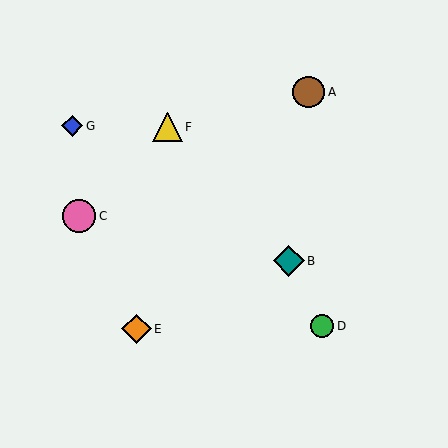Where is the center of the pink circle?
The center of the pink circle is at (79, 216).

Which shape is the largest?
The pink circle (labeled C) is the largest.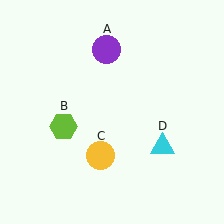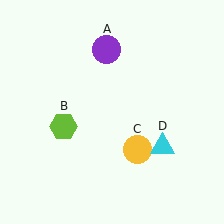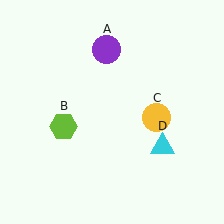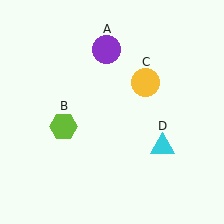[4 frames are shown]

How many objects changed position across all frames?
1 object changed position: yellow circle (object C).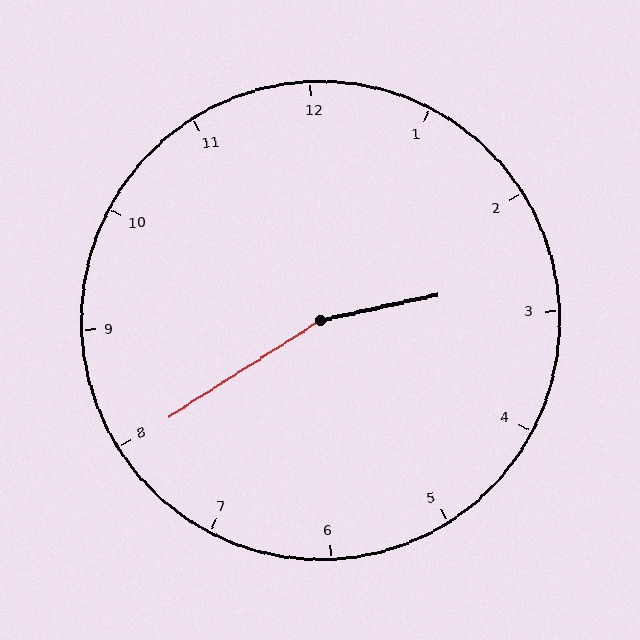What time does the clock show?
2:40.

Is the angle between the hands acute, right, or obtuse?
It is obtuse.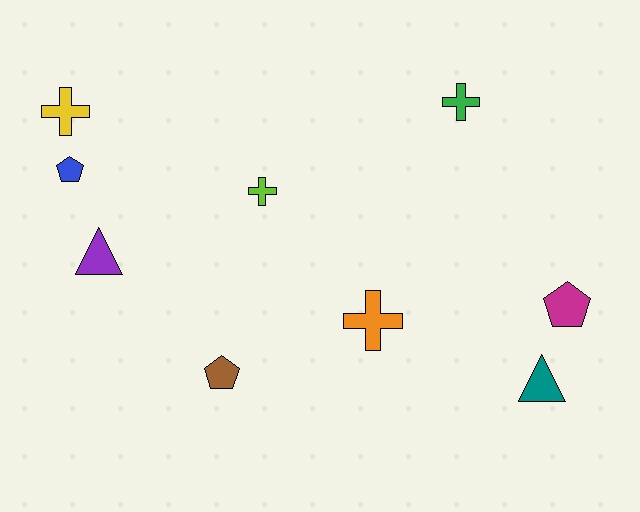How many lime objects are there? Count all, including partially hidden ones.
There is 1 lime object.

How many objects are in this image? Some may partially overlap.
There are 9 objects.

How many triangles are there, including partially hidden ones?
There are 2 triangles.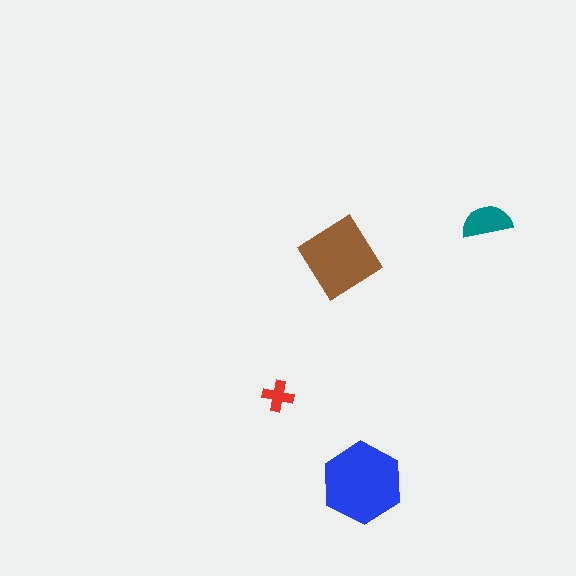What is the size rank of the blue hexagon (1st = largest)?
1st.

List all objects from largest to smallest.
The blue hexagon, the brown diamond, the teal semicircle, the red cross.